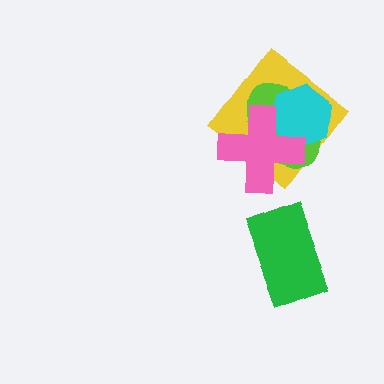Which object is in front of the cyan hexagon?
The pink cross is in front of the cyan hexagon.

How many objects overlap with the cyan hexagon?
3 objects overlap with the cyan hexagon.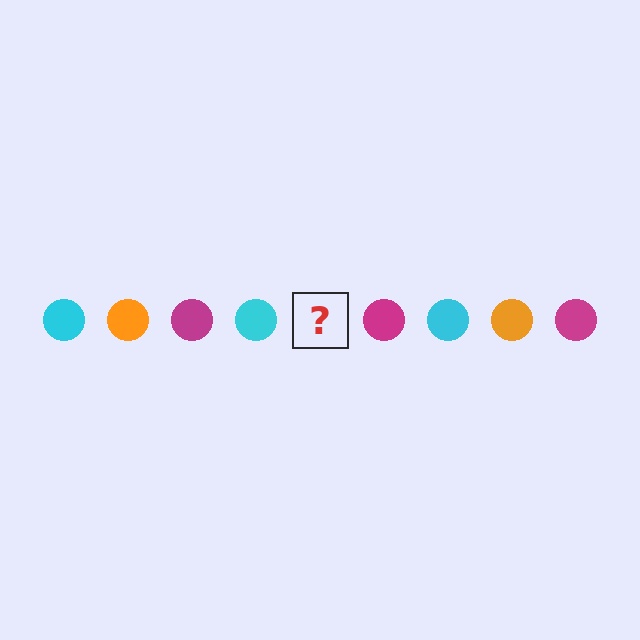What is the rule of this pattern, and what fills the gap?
The rule is that the pattern cycles through cyan, orange, magenta circles. The gap should be filled with an orange circle.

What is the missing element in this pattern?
The missing element is an orange circle.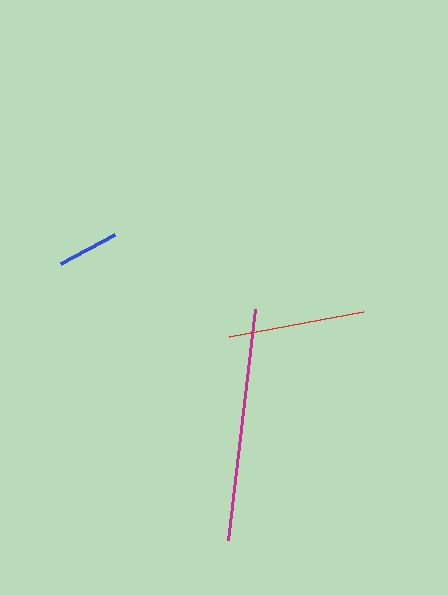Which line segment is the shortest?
The blue line is the shortest at approximately 61 pixels.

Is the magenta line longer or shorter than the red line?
The magenta line is longer than the red line.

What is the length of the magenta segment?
The magenta segment is approximately 232 pixels long.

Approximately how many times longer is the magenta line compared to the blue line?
The magenta line is approximately 3.8 times the length of the blue line.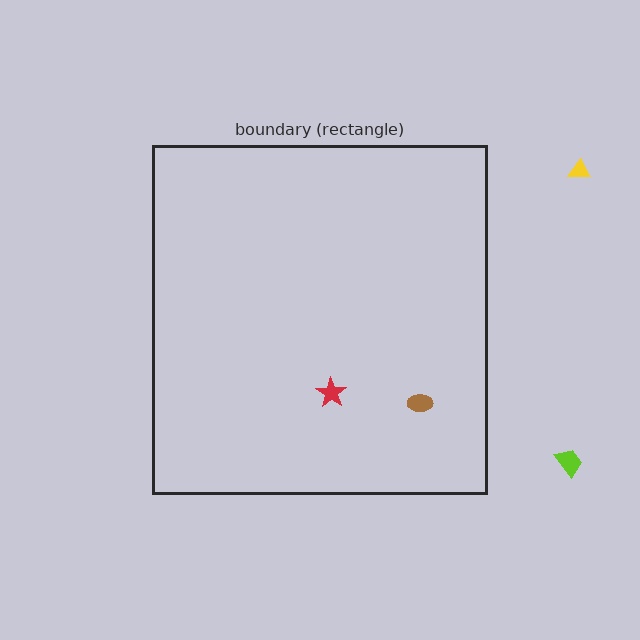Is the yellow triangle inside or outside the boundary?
Outside.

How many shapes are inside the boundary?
2 inside, 2 outside.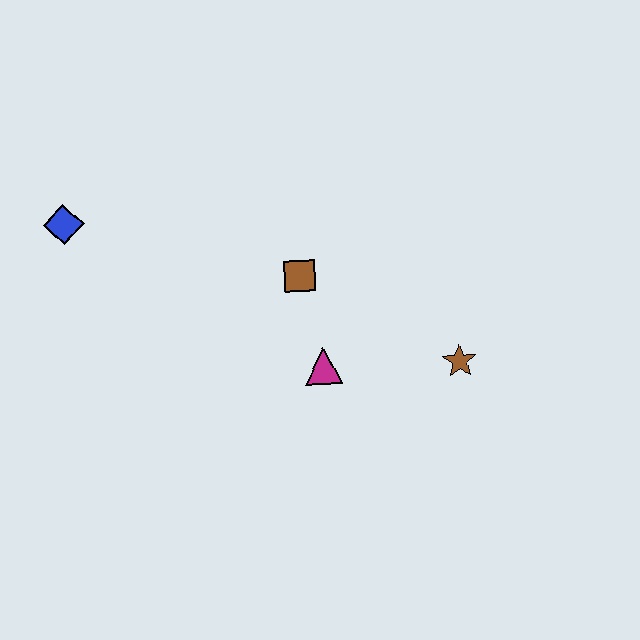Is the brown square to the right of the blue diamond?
Yes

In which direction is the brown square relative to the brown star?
The brown square is to the left of the brown star.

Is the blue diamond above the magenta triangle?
Yes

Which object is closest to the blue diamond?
The brown square is closest to the blue diamond.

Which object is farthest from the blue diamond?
The brown star is farthest from the blue diamond.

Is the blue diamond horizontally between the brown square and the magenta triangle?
No